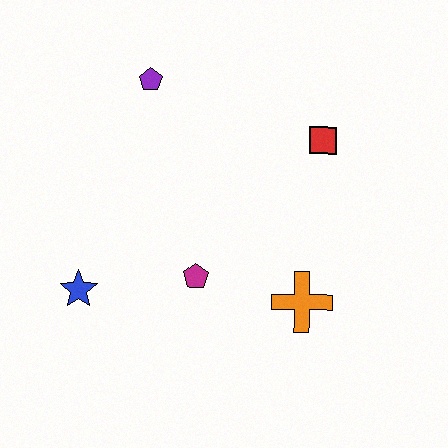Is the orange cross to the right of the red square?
No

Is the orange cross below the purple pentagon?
Yes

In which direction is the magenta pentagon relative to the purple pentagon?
The magenta pentagon is below the purple pentagon.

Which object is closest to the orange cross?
The magenta pentagon is closest to the orange cross.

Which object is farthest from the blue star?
The red square is farthest from the blue star.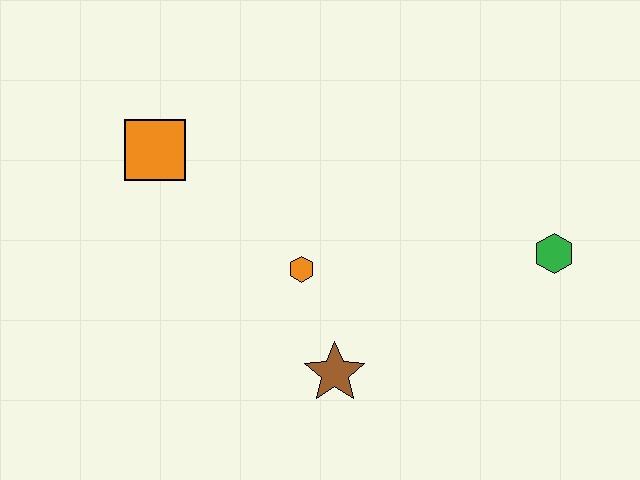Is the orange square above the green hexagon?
Yes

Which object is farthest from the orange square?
The green hexagon is farthest from the orange square.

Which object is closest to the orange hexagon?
The brown star is closest to the orange hexagon.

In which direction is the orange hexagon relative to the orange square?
The orange hexagon is to the right of the orange square.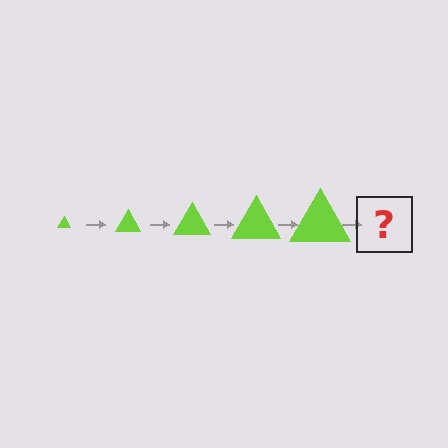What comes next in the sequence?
The next element should be a lime triangle, larger than the previous one.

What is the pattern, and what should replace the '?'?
The pattern is that the triangle gets progressively larger each step. The '?' should be a lime triangle, larger than the previous one.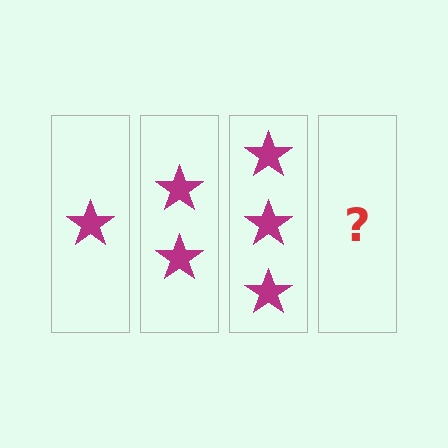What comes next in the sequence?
The next element should be 4 stars.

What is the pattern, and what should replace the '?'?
The pattern is that each step adds one more star. The '?' should be 4 stars.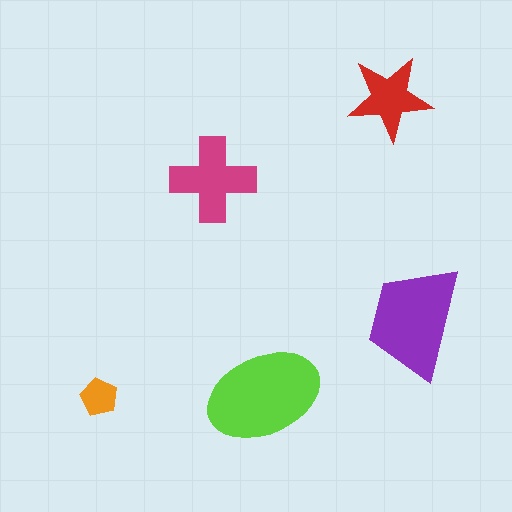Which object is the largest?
The lime ellipse.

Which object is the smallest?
The orange pentagon.